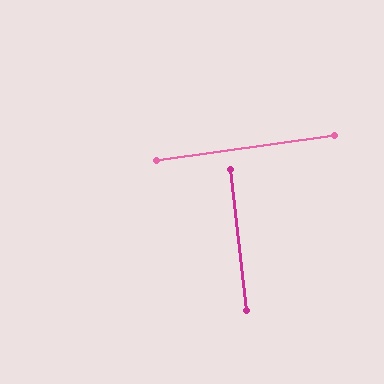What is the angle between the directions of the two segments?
Approximately 89 degrees.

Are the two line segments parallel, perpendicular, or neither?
Perpendicular — they meet at approximately 89°.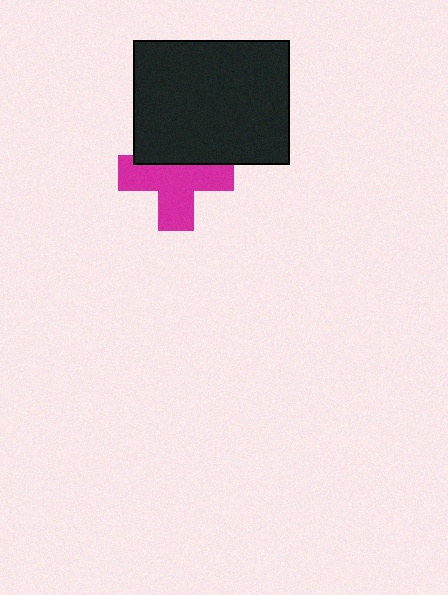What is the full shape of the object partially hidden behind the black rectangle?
The partially hidden object is a magenta cross.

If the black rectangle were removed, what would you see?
You would see the complete magenta cross.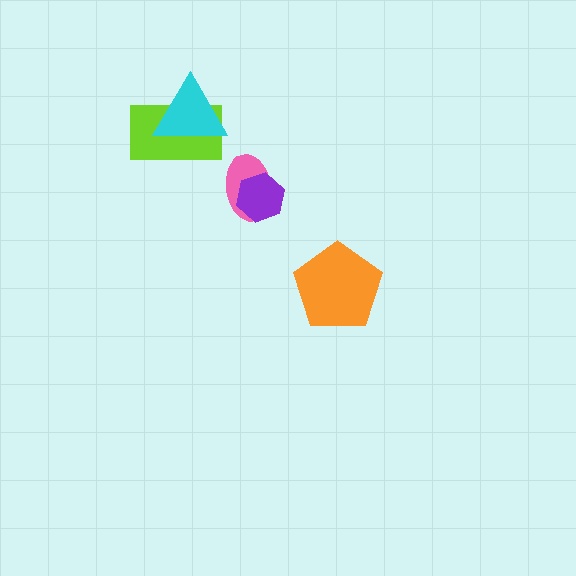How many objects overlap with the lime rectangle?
1 object overlaps with the lime rectangle.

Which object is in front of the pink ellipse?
The purple hexagon is in front of the pink ellipse.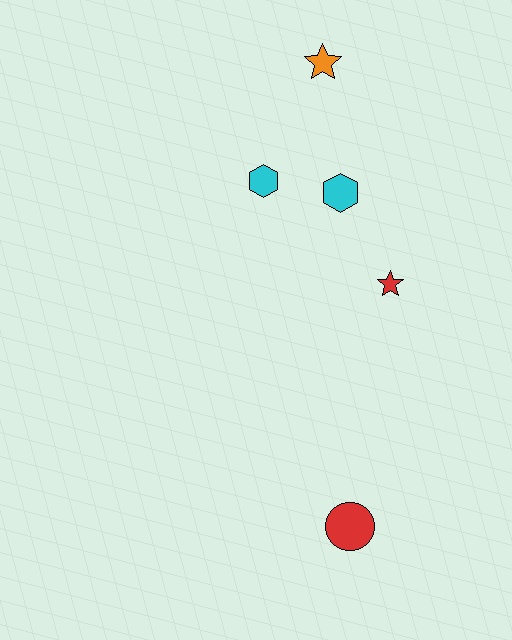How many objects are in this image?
There are 5 objects.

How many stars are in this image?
There are 2 stars.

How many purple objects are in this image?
There are no purple objects.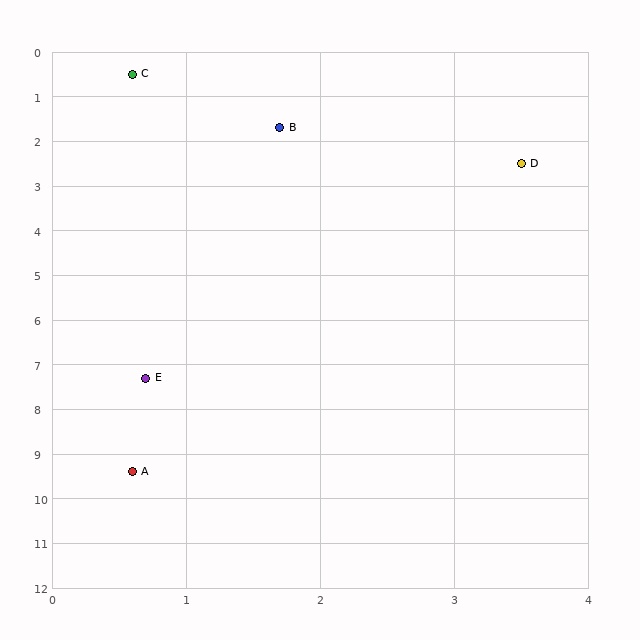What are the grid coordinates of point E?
Point E is at approximately (0.7, 7.3).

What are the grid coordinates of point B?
Point B is at approximately (1.7, 1.7).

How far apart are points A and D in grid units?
Points A and D are about 7.5 grid units apart.